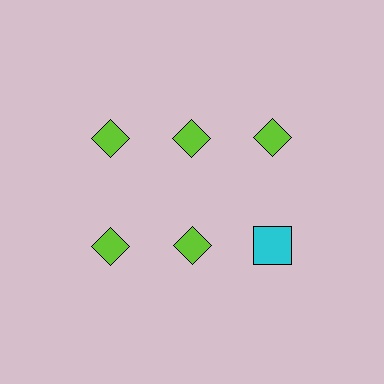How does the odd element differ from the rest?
It differs in both color (cyan instead of lime) and shape (square instead of diamond).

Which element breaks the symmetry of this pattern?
The cyan square in the second row, center column breaks the symmetry. All other shapes are lime diamonds.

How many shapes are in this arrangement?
There are 6 shapes arranged in a grid pattern.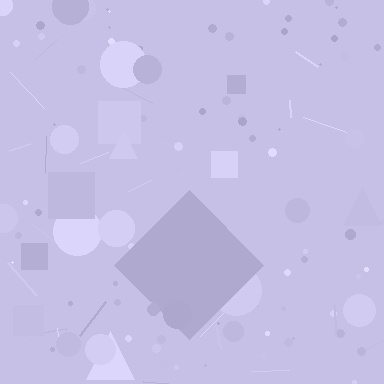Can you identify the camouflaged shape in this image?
The camouflaged shape is a diamond.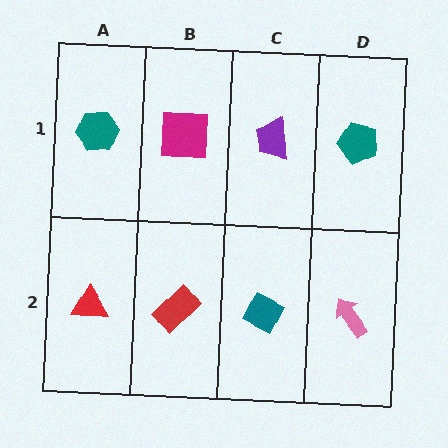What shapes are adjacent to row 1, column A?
A red triangle (row 2, column A), a magenta square (row 1, column B).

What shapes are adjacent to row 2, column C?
A purple trapezoid (row 1, column C), a red rectangle (row 2, column B), a pink arrow (row 2, column D).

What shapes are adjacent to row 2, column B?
A magenta square (row 1, column B), a red triangle (row 2, column A), a teal diamond (row 2, column C).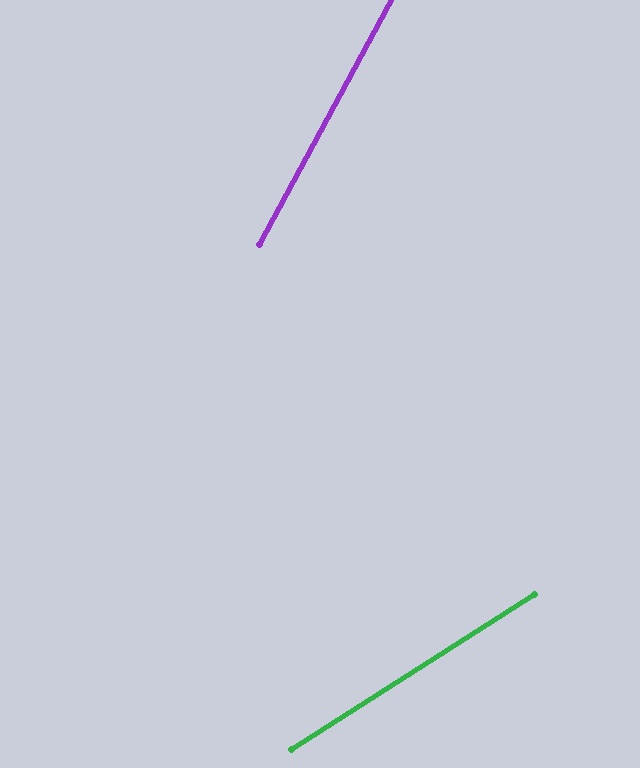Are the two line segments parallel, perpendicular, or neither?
Neither parallel nor perpendicular — they differ by about 29°.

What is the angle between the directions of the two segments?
Approximately 29 degrees.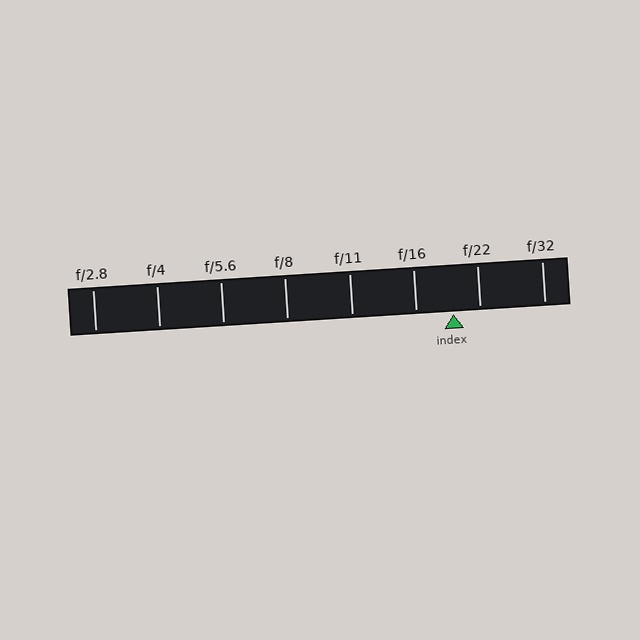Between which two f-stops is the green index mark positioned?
The index mark is between f/16 and f/22.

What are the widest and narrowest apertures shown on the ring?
The widest aperture shown is f/2.8 and the narrowest is f/32.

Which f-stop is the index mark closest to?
The index mark is closest to f/22.